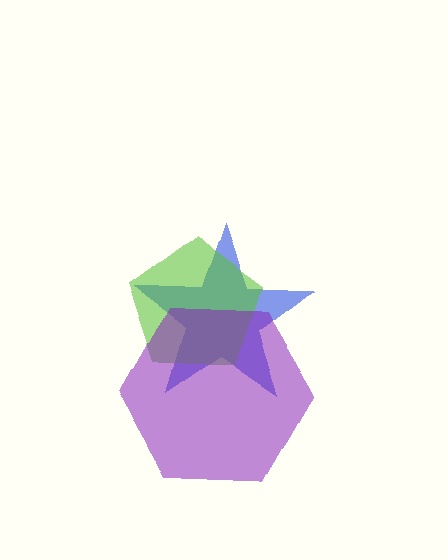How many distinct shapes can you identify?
There are 3 distinct shapes: a blue star, a lime pentagon, a purple hexagon.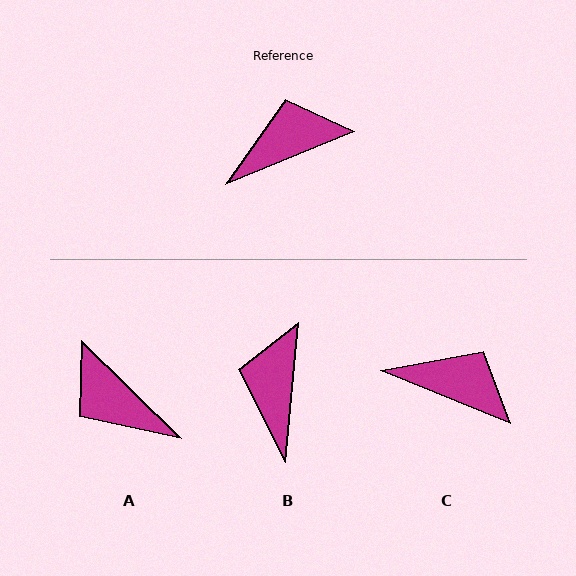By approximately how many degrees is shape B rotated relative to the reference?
Approximately 62 degrees counter-clockwise.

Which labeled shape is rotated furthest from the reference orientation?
A, about 113 degrees away.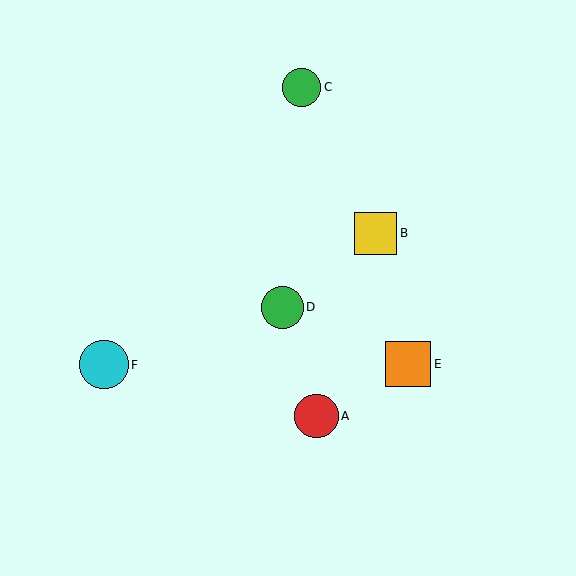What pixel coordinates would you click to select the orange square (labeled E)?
Click at (408, 364) to select the orange square E.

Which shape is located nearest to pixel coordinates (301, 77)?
The green circle (labeled C) at (301, 87) is nearest to that location.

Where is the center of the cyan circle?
The center of the cyan circle is at (104, 365).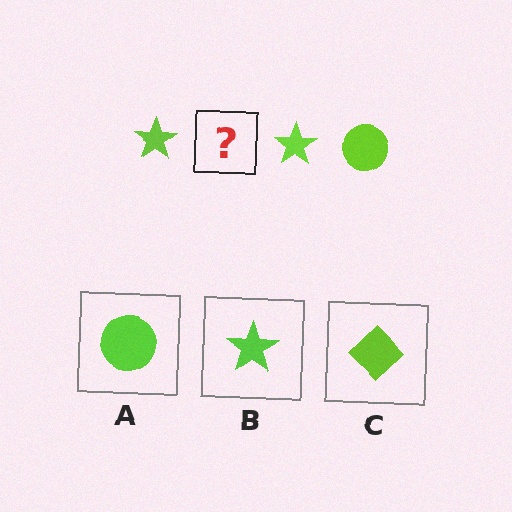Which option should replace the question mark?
Option A.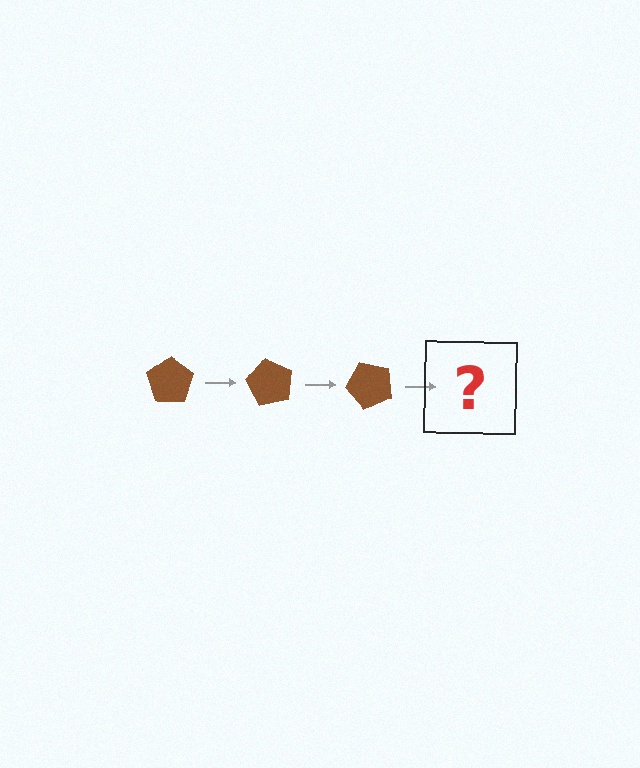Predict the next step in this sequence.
The next step is a brown pentagon rotated 180 degrees.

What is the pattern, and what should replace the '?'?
The pattern is that the pentagon rotates 60 degrees each step. The '?' should be a brown pentagon rotated 180 degrees.